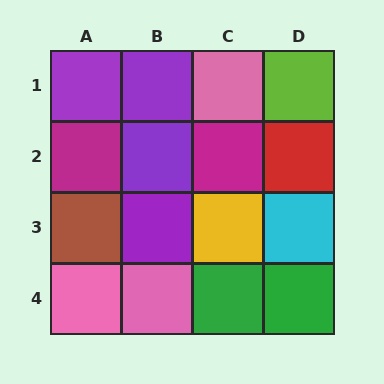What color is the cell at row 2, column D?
Red.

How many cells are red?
1 cell is red.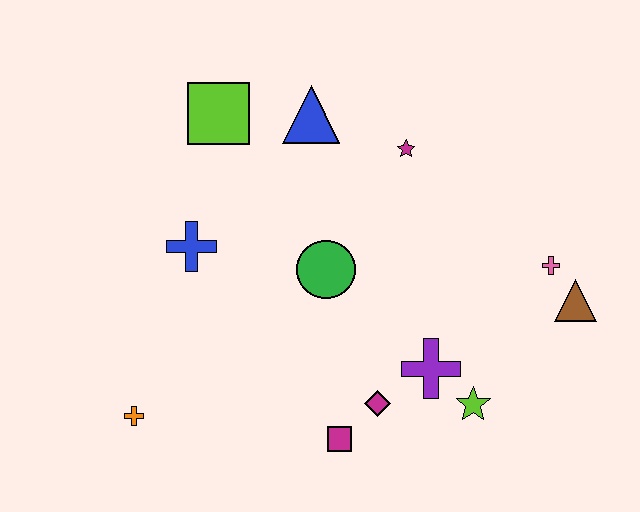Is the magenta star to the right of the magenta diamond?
Yes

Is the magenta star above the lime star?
Yes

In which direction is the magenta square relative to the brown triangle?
The magenta square is to the left of the brown triangle.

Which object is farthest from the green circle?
The brown triangle is farthest from the green circle.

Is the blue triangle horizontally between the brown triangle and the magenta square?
No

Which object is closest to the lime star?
The purple cross is closest to the lime star.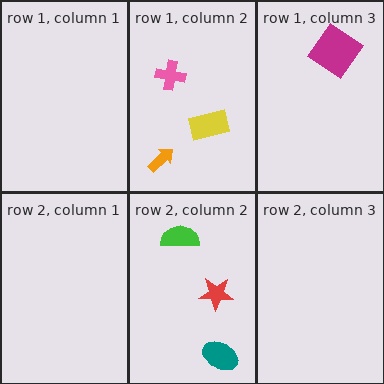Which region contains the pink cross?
The row 1, column 2 region.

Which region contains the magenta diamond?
The row 1, column 3 region.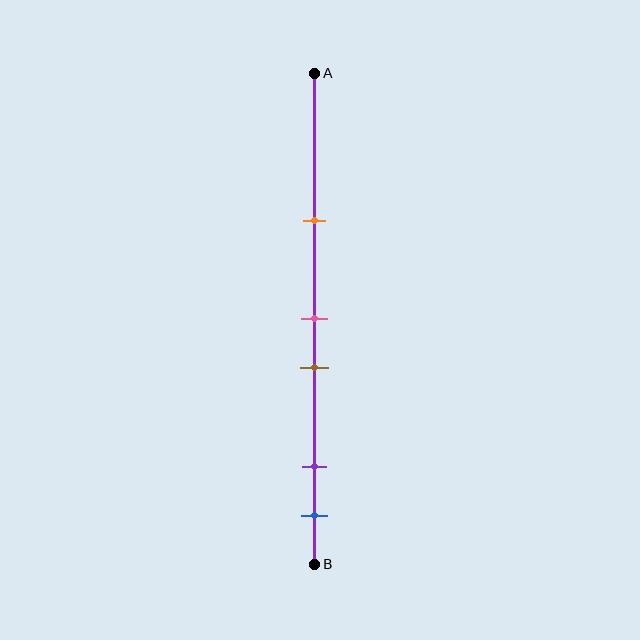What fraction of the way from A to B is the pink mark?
The pink mark is approximately 50% (0.5) of the way from A to B.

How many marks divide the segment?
There are 5 marks dividing the segment.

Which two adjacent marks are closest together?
The pink and brown marks are the closest adjacent pair.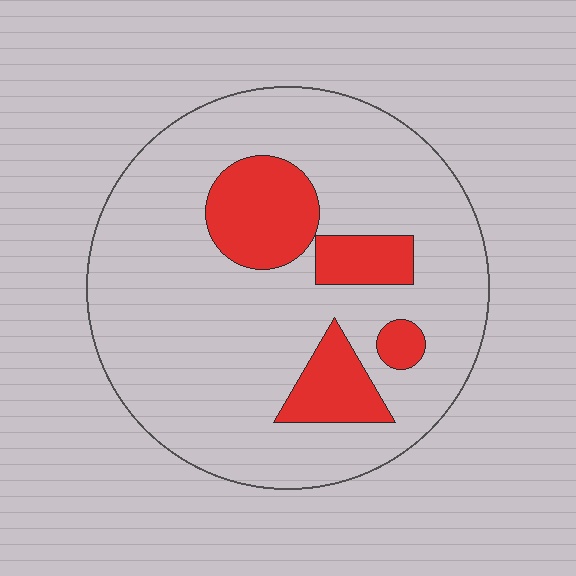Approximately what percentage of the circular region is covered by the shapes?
Approximately 20%.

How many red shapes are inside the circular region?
4.